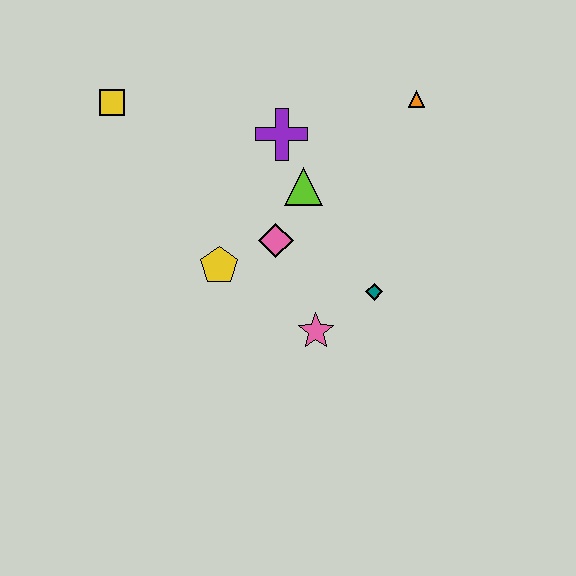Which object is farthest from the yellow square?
The teal diamond is farthest from the yellow square.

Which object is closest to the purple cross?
The lime triangle is closest to the purple cross.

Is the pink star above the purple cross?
No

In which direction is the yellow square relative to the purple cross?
The yellow square is to the left of the purple cross.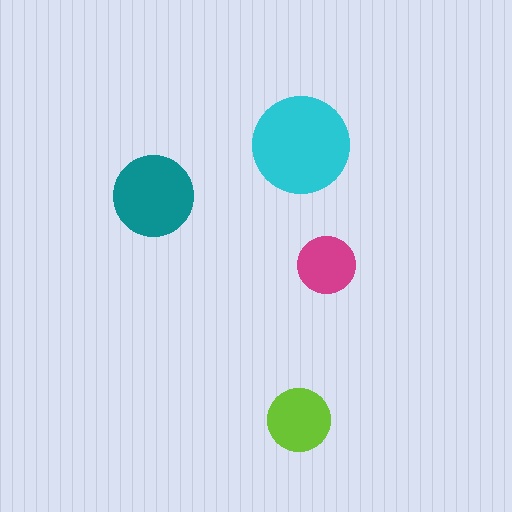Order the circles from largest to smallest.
the cyan one, the teal one, the lime one, the magenta one.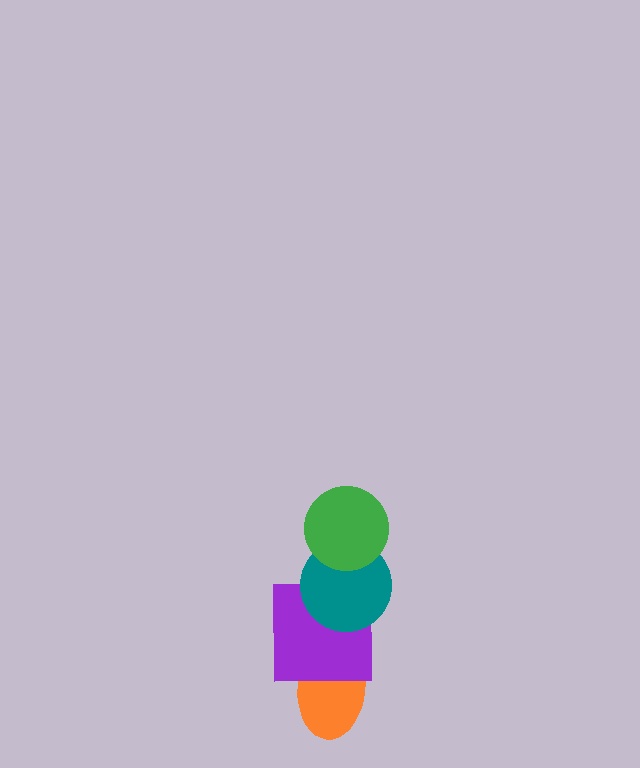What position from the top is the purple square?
The purple square is 3rd from the top.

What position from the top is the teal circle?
The teal circle is 2nd from the top.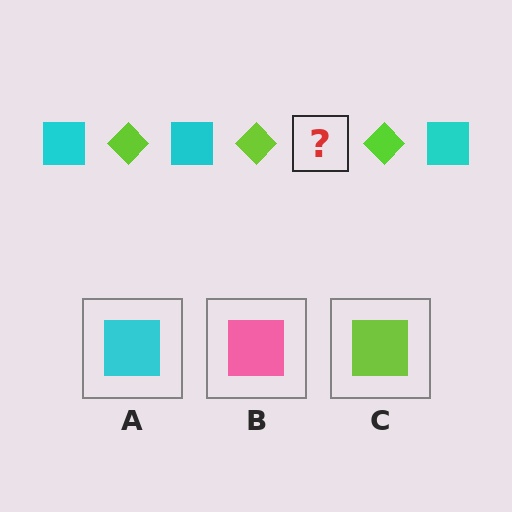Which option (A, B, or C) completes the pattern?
A.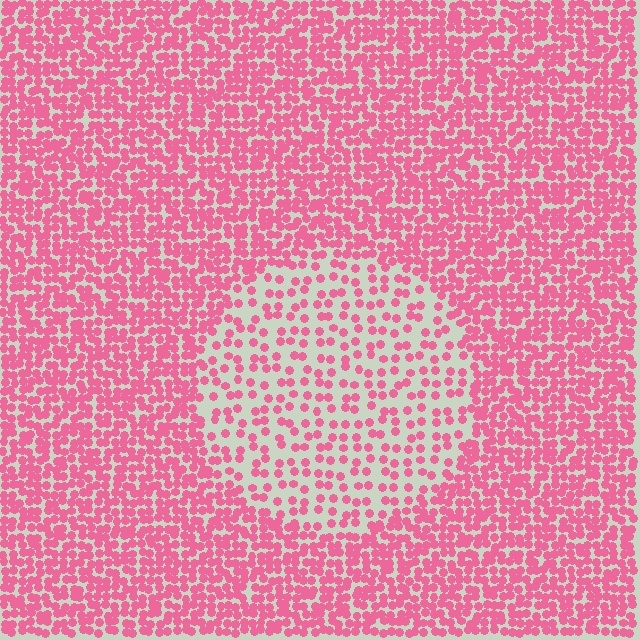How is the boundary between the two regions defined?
The boundary is defined by a change in element density (approximately 2.3x ratio). All elements are the same color, size, and shape.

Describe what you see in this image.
The image contains small pink elements arranged at two different densities. A circle-shaped region is visible where the elements are less densely packed than the surrounding area.